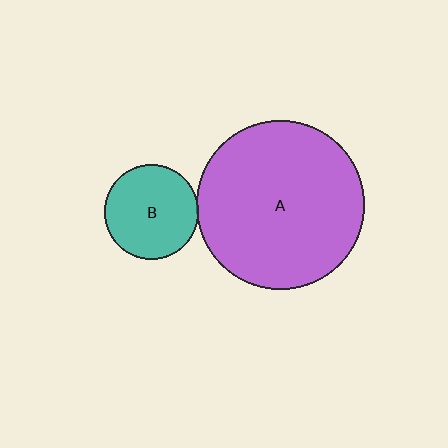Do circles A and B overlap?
Yes.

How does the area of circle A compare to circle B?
Approximately 3.1 times.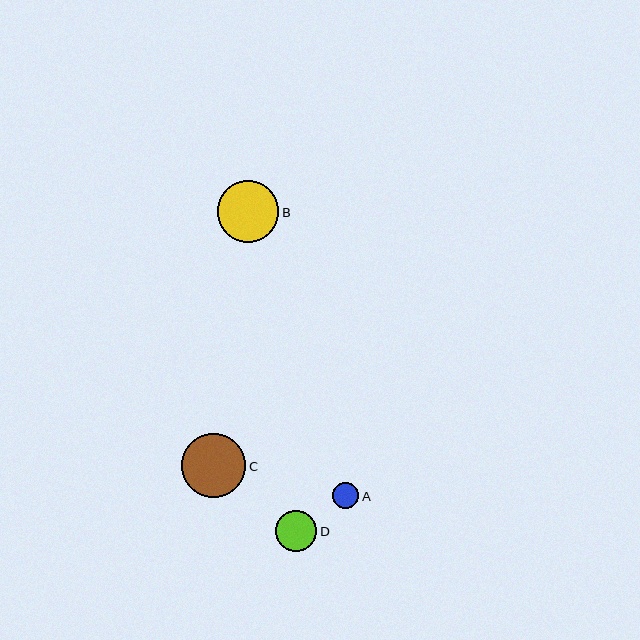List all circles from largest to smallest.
From largest to smallest: C, B, D, A.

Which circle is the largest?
Circle C is the largest with a size of approximately 64 pixels.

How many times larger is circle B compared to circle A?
Circle B is approximately 2.4 times the size of circle A.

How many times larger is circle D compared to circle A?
Circle D is approximately 1.6 times the size of circle A.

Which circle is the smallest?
Circle A is the smallest with a size of approximately 26 pixels.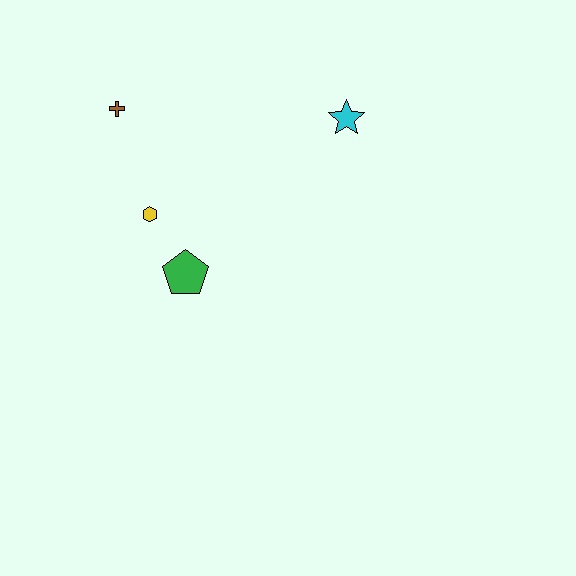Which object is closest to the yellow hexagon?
The green pentagon is closest to the yellow hexagon.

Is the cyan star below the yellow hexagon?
No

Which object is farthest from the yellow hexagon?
The cyan star is farthest from the yellow hexagon.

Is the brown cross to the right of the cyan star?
No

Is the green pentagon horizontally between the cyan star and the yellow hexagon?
Yes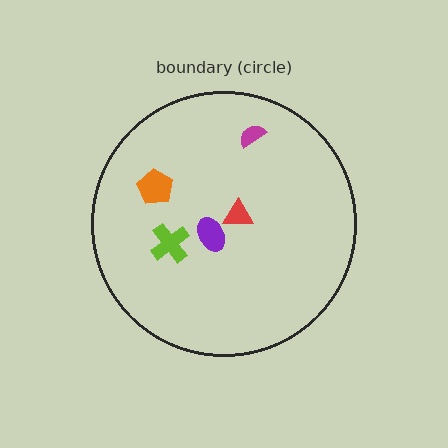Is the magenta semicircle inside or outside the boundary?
Inside.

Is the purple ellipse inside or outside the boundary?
Inside.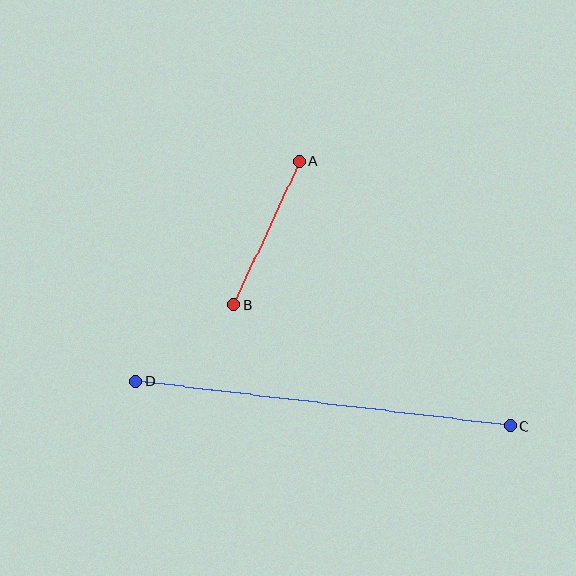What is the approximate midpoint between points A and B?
The midpoint is at approximately (266, 233) pixels.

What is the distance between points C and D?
The distance is approximately 378 pixels.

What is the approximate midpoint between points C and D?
The midpoint is at approximately (323, 404) pixels.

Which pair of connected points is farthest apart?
Points C and D are farthest apart.